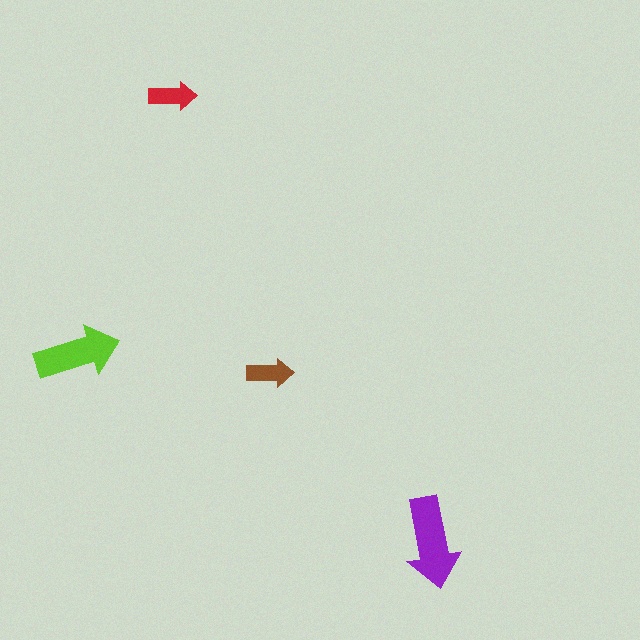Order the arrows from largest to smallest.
the purple one, the lime one, the red one, the brown one.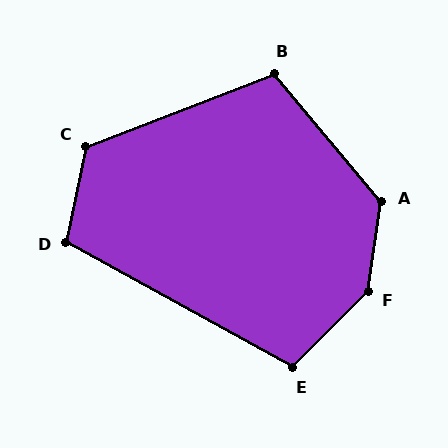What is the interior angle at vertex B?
Approximately 109 degrees (obtuse).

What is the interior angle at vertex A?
Approximately 132 degrees (obtuse).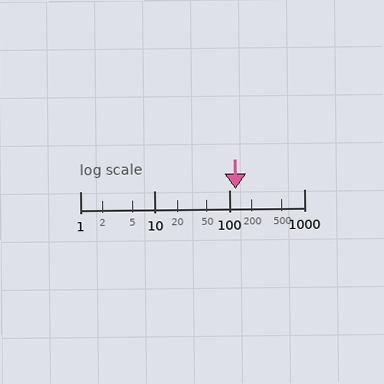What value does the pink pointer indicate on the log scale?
The pointer indicates approximately 120.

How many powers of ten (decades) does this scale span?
The scale spans 3 decades, from 1 to 1000.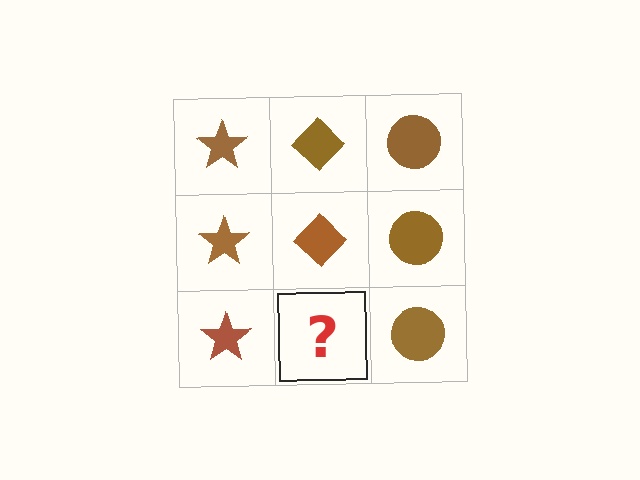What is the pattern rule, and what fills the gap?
The rule is that each column has a consistent shape. The gap should be filled with a brown diamond.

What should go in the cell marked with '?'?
The missing cell should contain a brown diamond.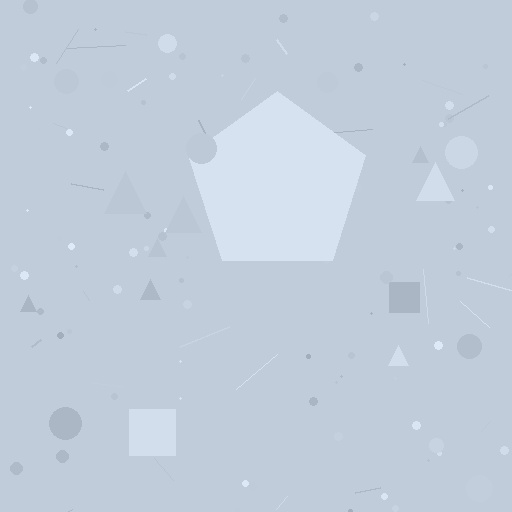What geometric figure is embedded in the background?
A pentagon is embedded in the background.